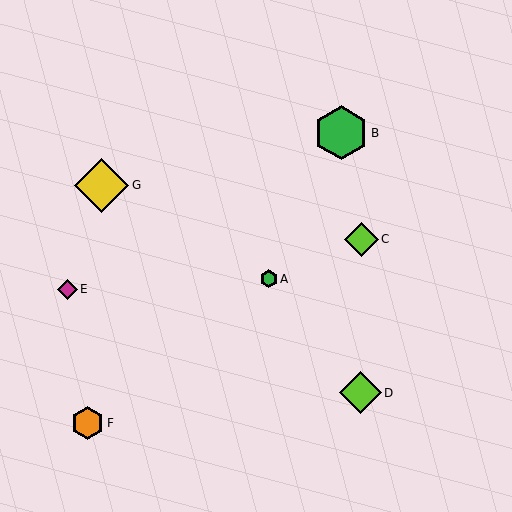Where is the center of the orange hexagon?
The center of the orange hexagon is at (88, 423).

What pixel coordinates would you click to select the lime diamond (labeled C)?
Click at (361, 239) to select the lime diamond C.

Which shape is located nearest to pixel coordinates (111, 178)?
The yellow diamond (labeled G) at (102, 185) is nearest to that location.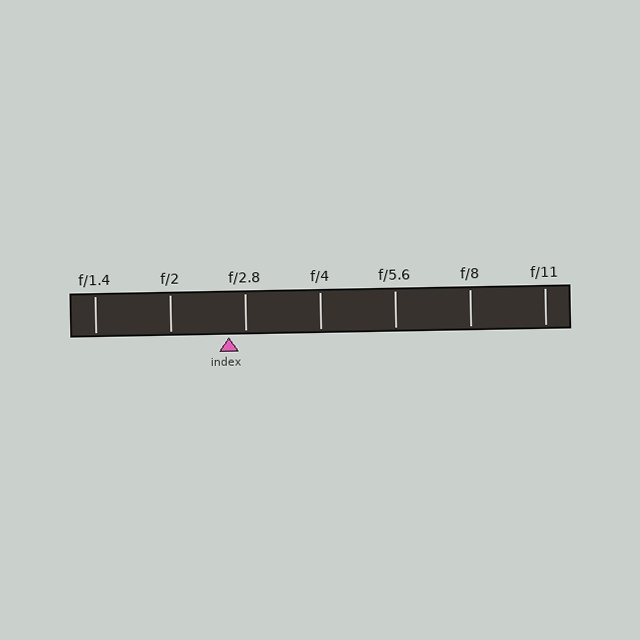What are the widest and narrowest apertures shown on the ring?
The widest aperture shown is f/1.4 and the narrowest is f/11.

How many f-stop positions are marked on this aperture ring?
There are 7 f-stop positions marked.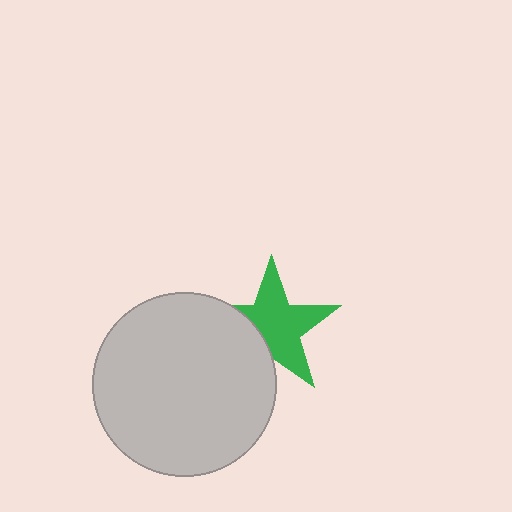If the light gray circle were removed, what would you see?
You would see the complete green star.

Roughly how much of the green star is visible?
Most of it is visible (roughly 68%).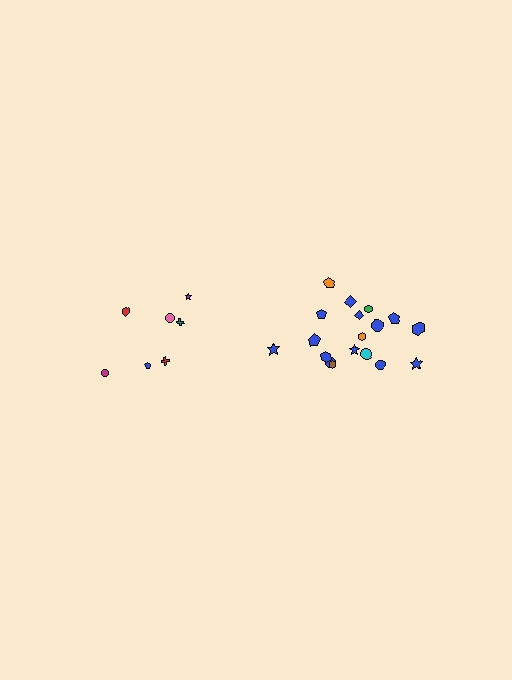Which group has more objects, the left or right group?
The right group.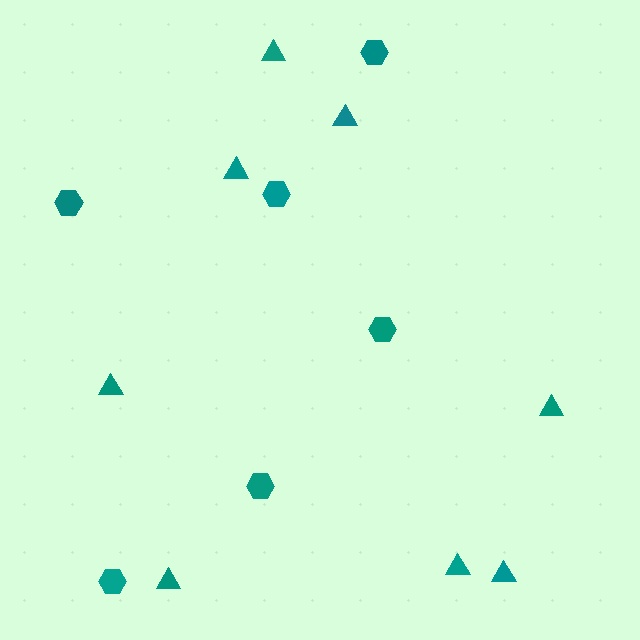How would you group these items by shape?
There are 2 groups: one group of hexagons (6) and one group of triangles (8).